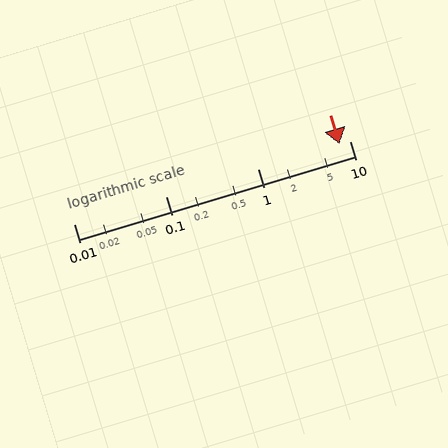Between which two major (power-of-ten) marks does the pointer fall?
The pointer is between 1 and 10.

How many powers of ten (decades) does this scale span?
The scale spans 3 decades, from 0.01 to 10.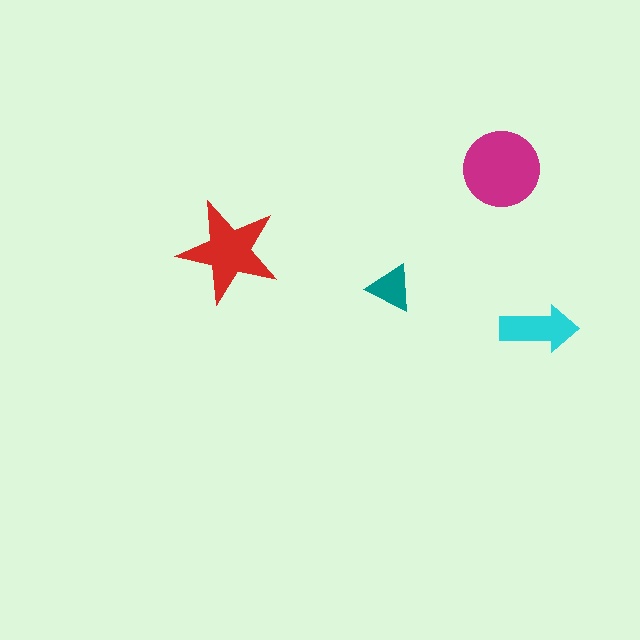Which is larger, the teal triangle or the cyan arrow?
The cyan arrow.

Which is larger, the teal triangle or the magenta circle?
The magenta circle.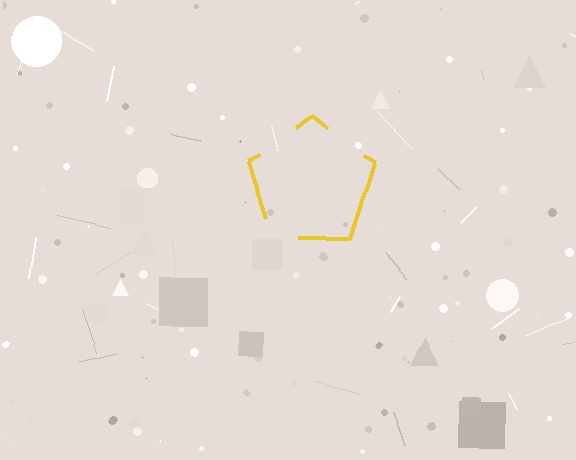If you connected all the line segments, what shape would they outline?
They would outline a pentagon.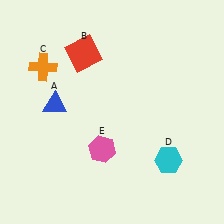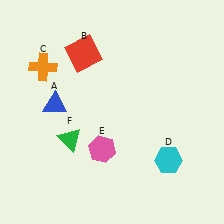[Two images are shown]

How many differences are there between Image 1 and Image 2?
There is 1 difference between the two images.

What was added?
A green triangle (F) was added in Image 2.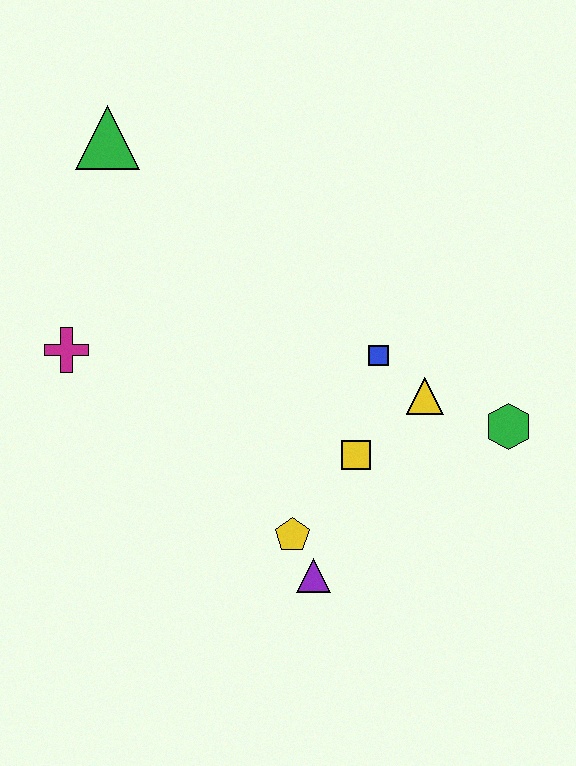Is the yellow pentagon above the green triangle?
No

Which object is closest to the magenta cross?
The green triangle is closest to the magenta cross.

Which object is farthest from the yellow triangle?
The green triangle is farthest from the yellow triangle.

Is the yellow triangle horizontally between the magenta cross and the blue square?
No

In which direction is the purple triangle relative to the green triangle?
The purple triangle is below the green triangle.